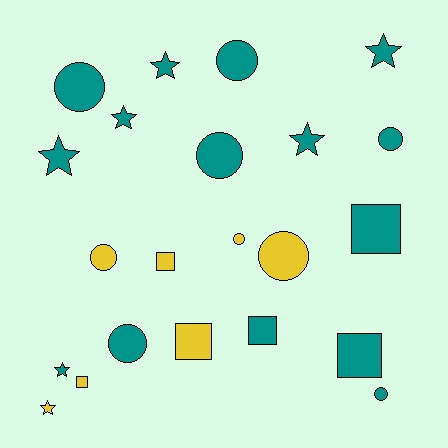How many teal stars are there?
There are 6 teal stars.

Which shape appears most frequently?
Circle, with 9 objects.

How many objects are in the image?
There are 22 objects.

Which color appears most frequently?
Teal, with 15 objects.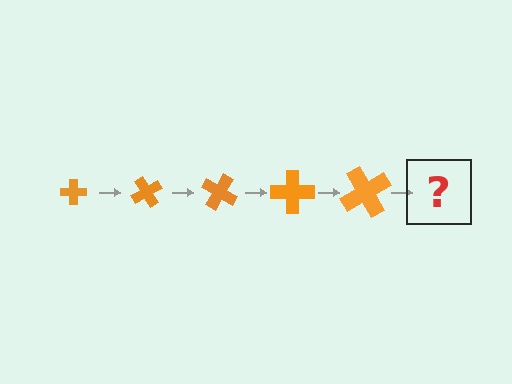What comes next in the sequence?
The next element should be a cross, larger than the previous one and rotated 300 degrees from the start.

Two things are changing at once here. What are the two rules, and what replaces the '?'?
The two rules are that the cross grows larger each step and it rotates 60 degrees each step. The '?' should be a cross, larger than the previous one and rotated 300 degrees from the start.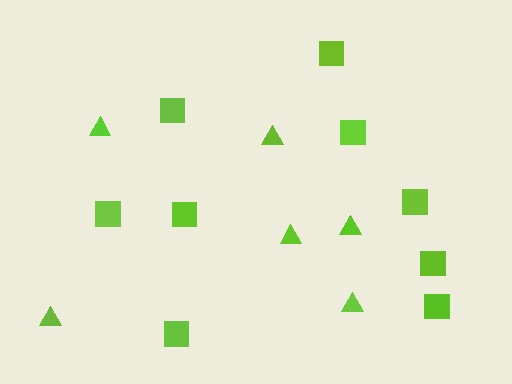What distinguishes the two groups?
There are 2 groups: one group of squares (9) and one group of triangles (6).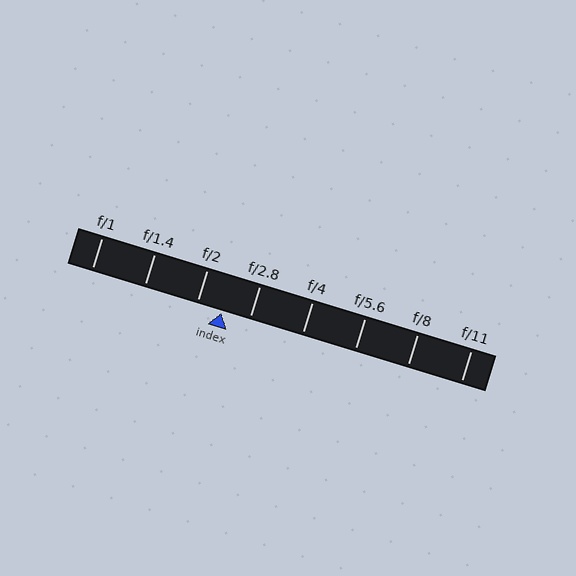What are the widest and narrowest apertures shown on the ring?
The widest aperture shown is f/1 and the narrowest is f/11.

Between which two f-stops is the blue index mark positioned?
The index mark is between f/2 and f/2.8.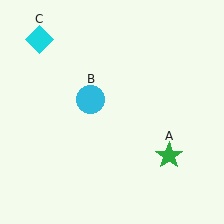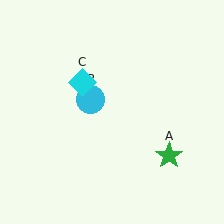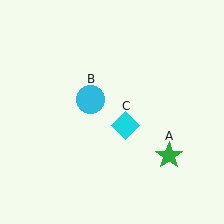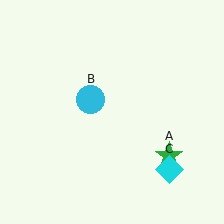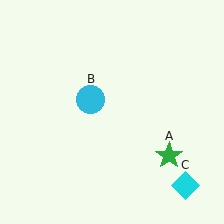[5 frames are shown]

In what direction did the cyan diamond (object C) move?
The cyan diamond (object C) moved down and to the right.